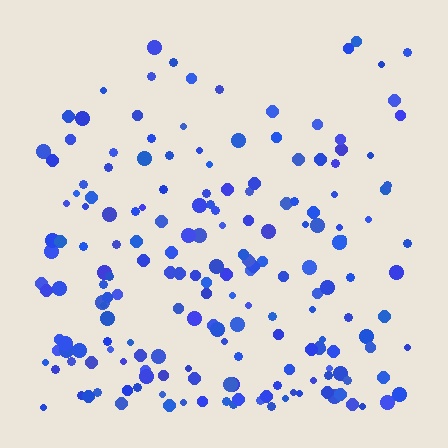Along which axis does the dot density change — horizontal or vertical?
Vertical.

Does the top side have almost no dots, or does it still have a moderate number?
Still a moderate number, just noticeably fewer than the bottom.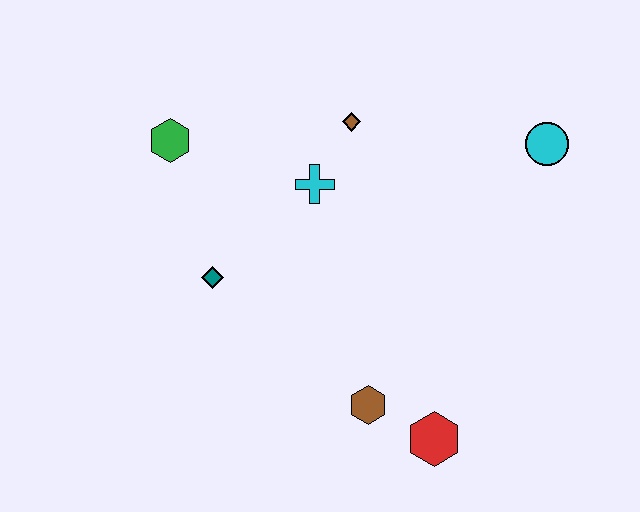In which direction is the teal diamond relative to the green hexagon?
The teal diamond is below the green hexagon.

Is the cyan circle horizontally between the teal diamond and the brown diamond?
No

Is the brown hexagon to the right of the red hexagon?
No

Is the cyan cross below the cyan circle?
Yes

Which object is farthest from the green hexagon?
The red hexagon is farthest from the green hexagon.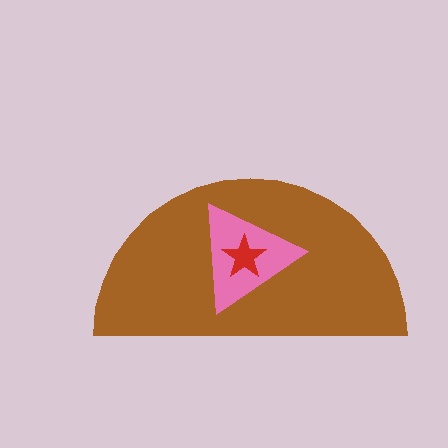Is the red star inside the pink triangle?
Yes.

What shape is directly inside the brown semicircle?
The pink triangle.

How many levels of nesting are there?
3.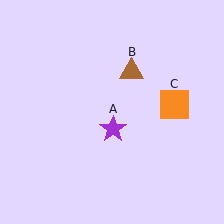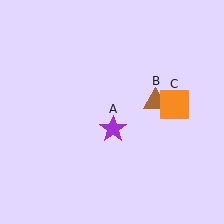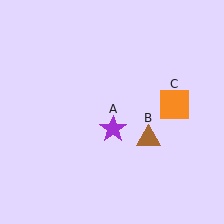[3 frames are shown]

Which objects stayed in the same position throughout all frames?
Purple star (object A) and orange square (object C) remained stationary.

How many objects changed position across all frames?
1 object changed position: brown triangle (object B).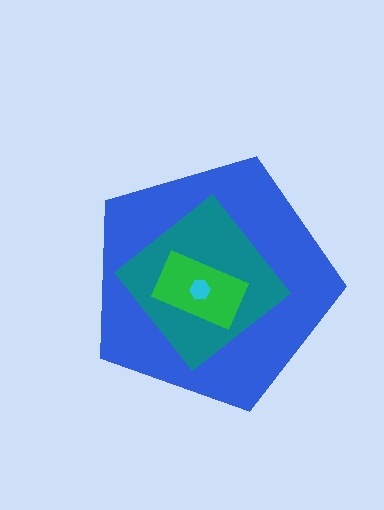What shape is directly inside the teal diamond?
The green rectangle.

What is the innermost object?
The cyan hexagon.